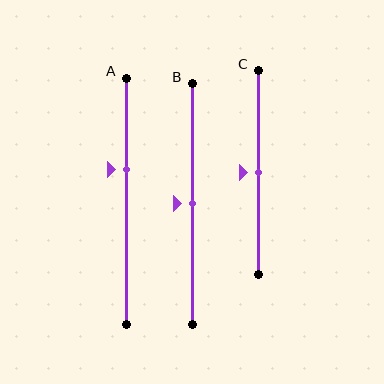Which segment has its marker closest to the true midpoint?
Segment B has its marker closest to the true midpoint.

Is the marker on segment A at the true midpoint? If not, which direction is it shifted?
No, the marker on segment A is shifted upward by about 13% of the segment length.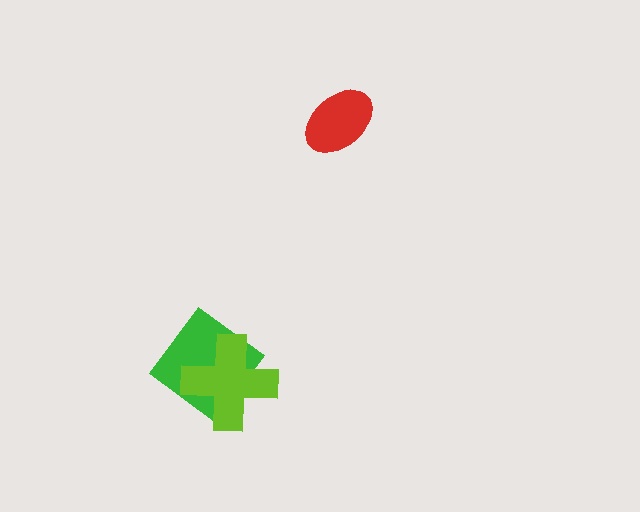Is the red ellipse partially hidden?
No, no other shape covers it.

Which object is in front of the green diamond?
The lime cross is in front of the green diamond.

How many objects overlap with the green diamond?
1 object overlaps with the green diamond.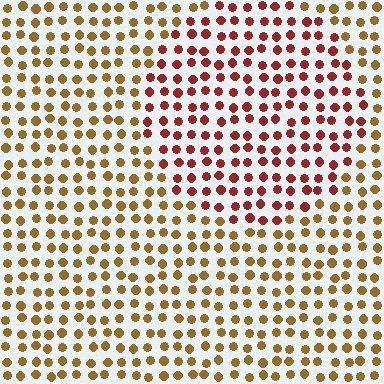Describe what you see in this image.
The image is filled with small brown elements in a uniform arrangement. A circle-shaped region is visible where the elements are tinted to a slightly different hue, forming a subtle color boundary.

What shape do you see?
I see a circle.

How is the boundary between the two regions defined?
The boundary is defined purely by a slight shift in hue (about 38 degrees). Spacing, size, and orientation are identical on both sides.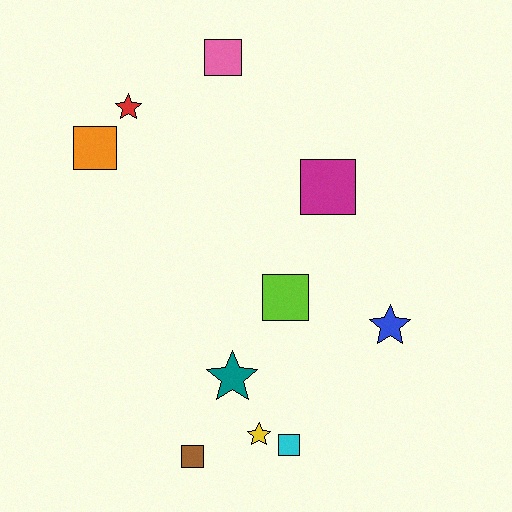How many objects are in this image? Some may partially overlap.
There are 10 objects.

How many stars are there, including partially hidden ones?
There are 4 stars.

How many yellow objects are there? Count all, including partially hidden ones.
There is 1 yellow object.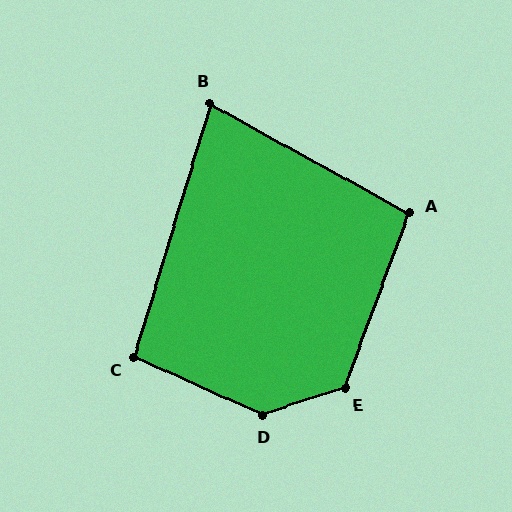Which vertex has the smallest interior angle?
B, at approximately 78 degrees.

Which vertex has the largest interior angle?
D, at approximately 138 degrees.